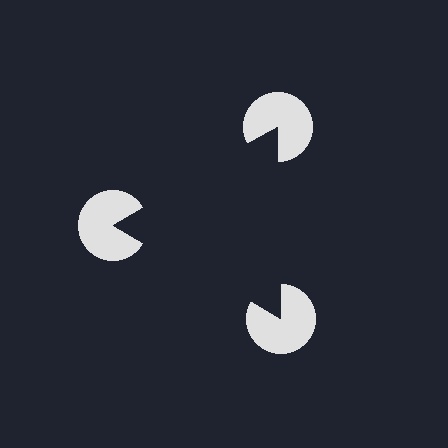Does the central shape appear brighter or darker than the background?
It typically appears slightly darker than the background, even though no actual brightness change is drawn.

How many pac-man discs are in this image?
There are 3 — one at each vertex of the illusory triangle.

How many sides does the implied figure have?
3 sides.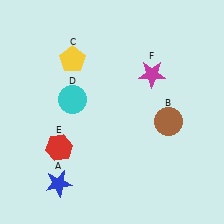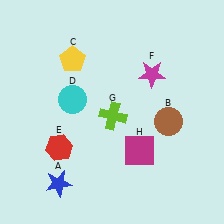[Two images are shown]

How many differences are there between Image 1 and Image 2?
There are 2 differences between the two images.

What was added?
A lime cross (G), a magenta square (H) were added in Image 2.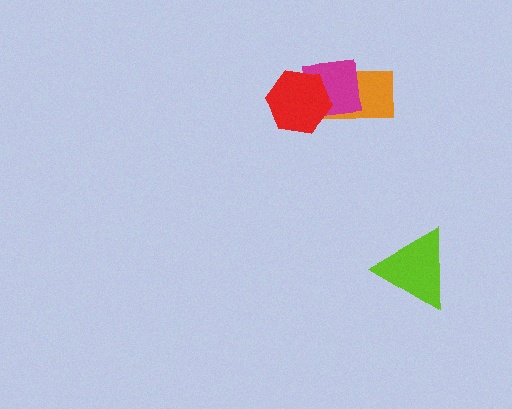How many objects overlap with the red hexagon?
2 objects overlap with the red hexagon.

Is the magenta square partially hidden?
Yes, it is partially covered by another shape.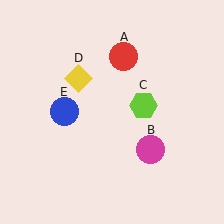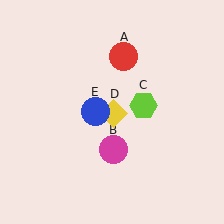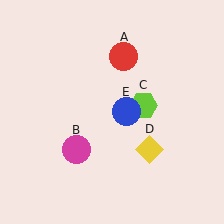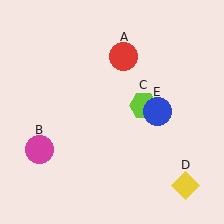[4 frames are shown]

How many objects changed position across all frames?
3 objects changed position: magenta circle (object B), yellow diamond (object D), blue circle (object E).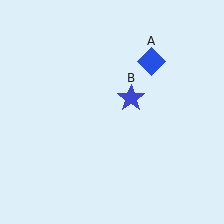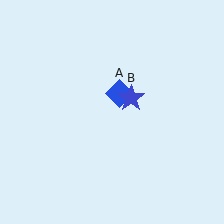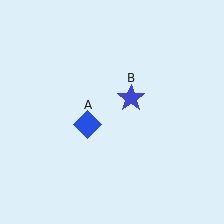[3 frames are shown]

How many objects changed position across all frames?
1 object changed position: blue diamond (object A).